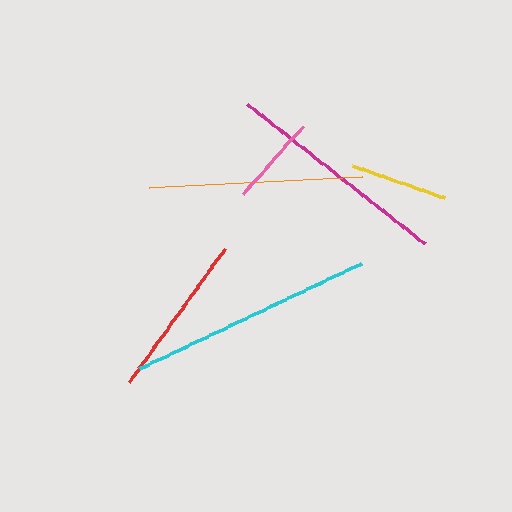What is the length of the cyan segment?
The cyan segment is approximately 245 pixels long.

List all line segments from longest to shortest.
From longest to shortest: cyan, magenta, orange, red, yellow, pink.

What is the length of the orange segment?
The orange segment is approximately 213 pixels long.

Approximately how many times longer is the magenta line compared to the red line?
The magenta line is approximately 1.4 times the length of the red line.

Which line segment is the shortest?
The pink line is the shortest at approximately 90 pixels.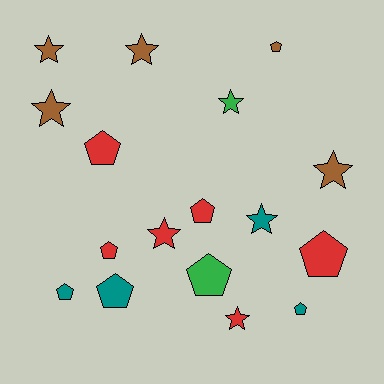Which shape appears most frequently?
Pentagon, with 9 objects.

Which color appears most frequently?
Red, with 6 objects.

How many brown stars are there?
There are 4 brown stars.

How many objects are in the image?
There are 17 objects.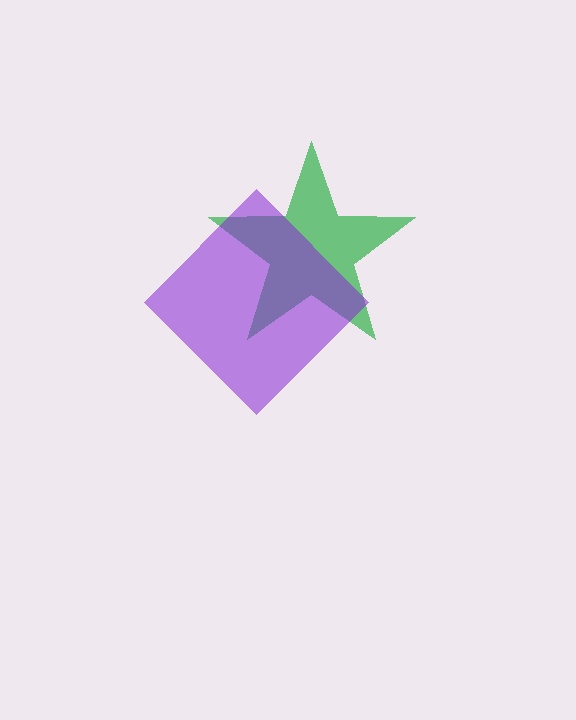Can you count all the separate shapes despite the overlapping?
Yes, there are 2 separate shapes.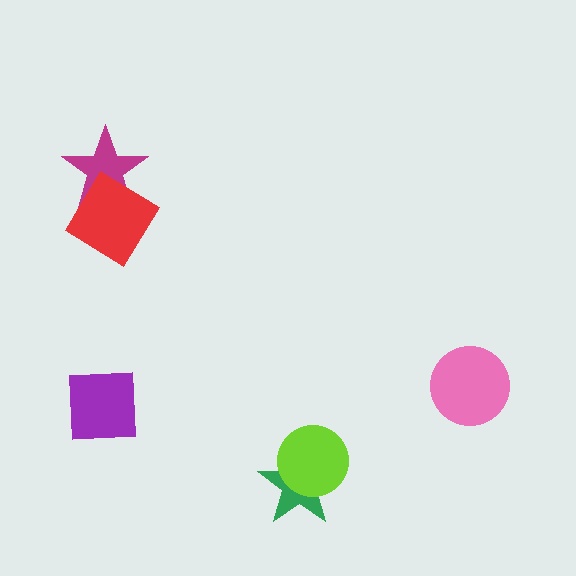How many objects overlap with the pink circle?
0 objects overlap with the pink circle.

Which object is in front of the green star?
The lime circle is in front of the green star.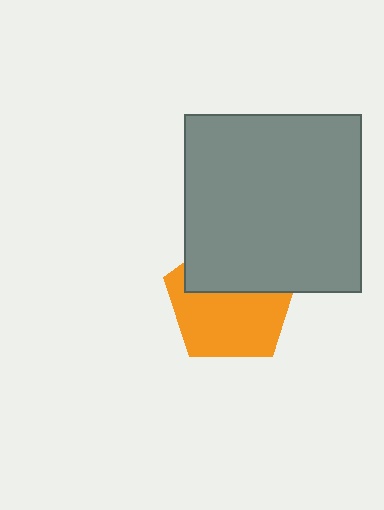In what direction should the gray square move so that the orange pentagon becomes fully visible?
The gray square should move up. That is the shortest direction to clear the overlap and leave the orange pentagon fully visible.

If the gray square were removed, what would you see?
You would see the complete orange pentagon.